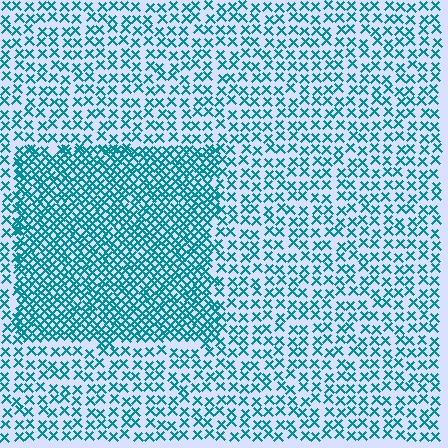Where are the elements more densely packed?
The elements are more densely packed inside the rectangle boundary.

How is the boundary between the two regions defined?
The boundary is defined by a change in element density (approximately 2.2x ratio). All elements are the same color, size, and shape.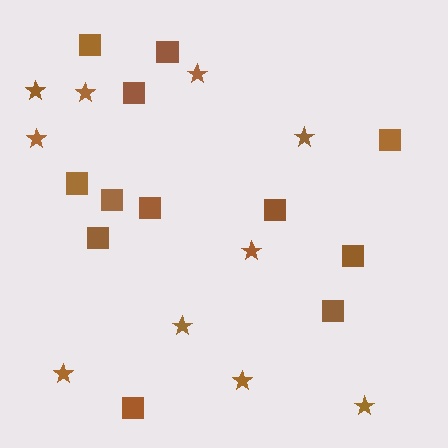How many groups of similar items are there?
There are 2 groups: one group of stars (10) and one group of squares (12).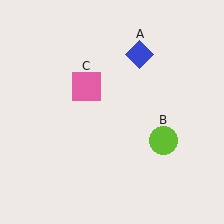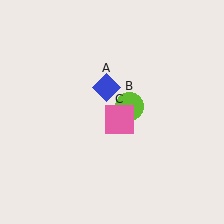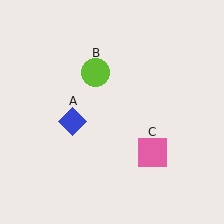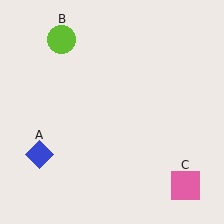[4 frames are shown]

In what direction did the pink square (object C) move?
The pink square (object C) moved down and to the right.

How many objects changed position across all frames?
3 objects changed position: blue diamond (object A), lime circle (object B), pink square (object C).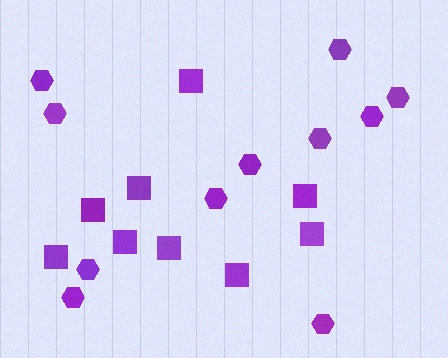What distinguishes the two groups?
There are 2 groups: one group of hexagons (11) and one group of squares (9).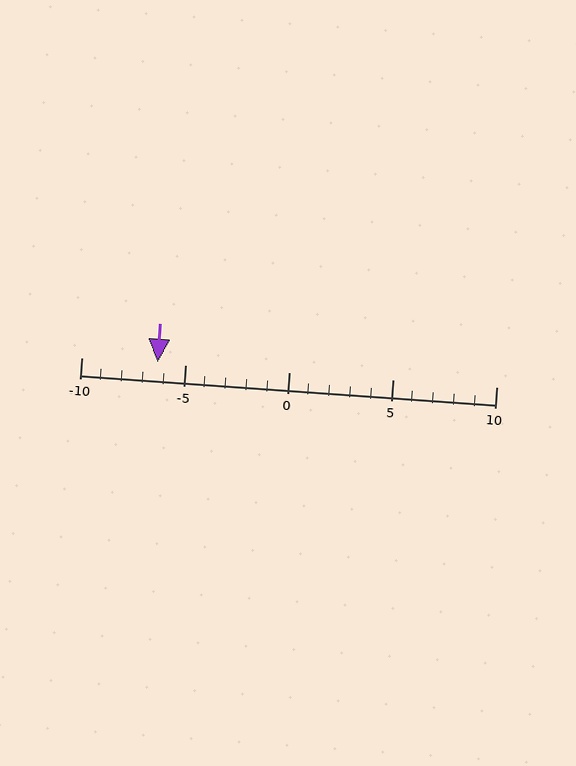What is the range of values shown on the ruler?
The ruler shows values from -10 to 10.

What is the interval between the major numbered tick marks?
The major tick marks are spaced 5 units apart.